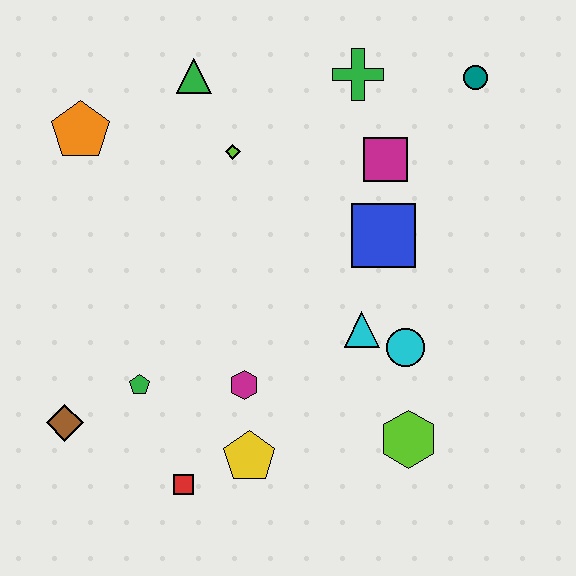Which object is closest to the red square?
The yellow pentagon is closest to the red square.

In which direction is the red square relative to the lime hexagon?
The red square is to the left of the lime hexagon.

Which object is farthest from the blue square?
The brown diamond is farthest from the blue square.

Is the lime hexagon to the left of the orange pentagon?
No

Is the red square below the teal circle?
Yes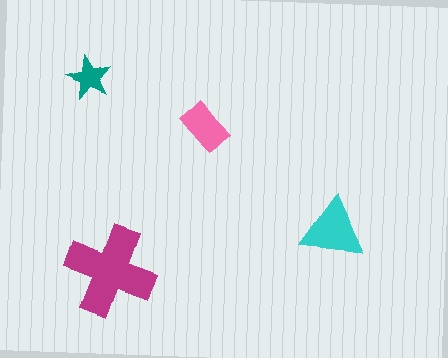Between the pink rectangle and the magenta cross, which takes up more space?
The magenta cross.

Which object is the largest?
The magenta cross.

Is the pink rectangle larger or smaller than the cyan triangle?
Smaller.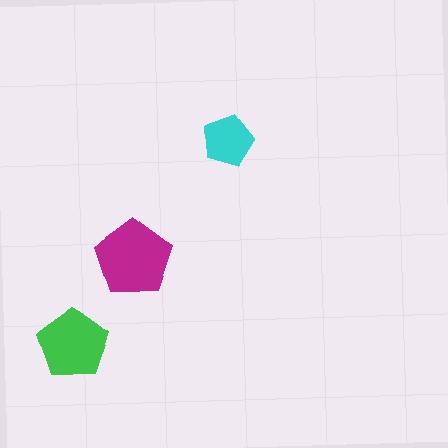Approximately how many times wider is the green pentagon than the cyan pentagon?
About 1.5 times wider.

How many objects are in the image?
There are 3 objects in the image.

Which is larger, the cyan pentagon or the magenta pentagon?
The magenta one.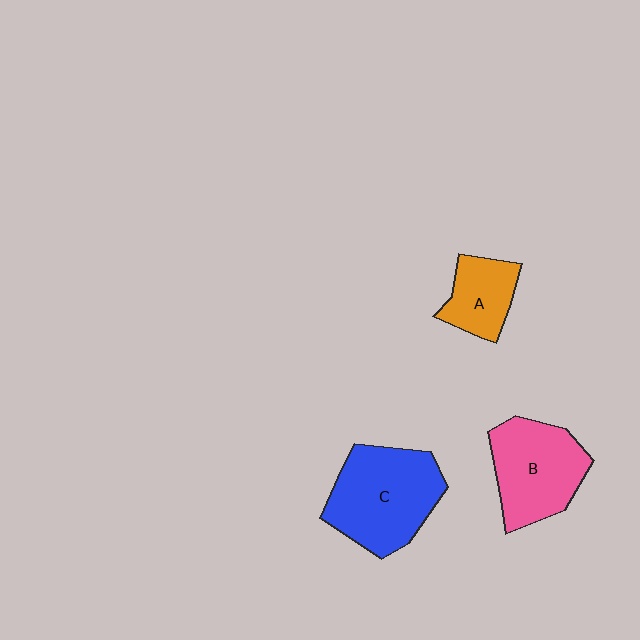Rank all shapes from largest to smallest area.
From largest to smallest: C (blue), B (pink), A (orange).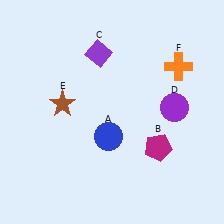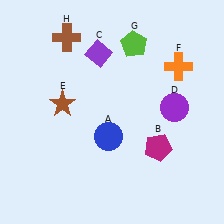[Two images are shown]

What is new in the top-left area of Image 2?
A brown cross (H) was added in the top-left area of Image 2.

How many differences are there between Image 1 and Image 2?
There are 2 differences between the two images.